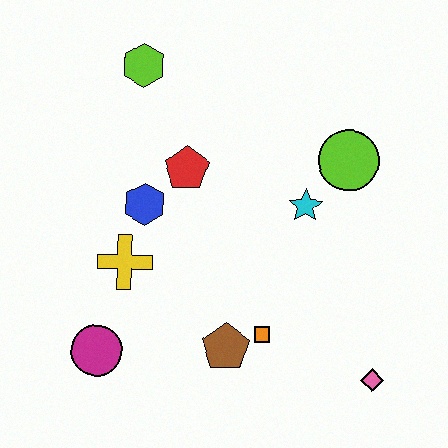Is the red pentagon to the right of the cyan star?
No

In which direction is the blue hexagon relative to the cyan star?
The blue hexagon is to the left of the cyan star.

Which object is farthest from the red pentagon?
The pink diamond is farthest from the red pentagon.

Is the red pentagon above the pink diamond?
Yes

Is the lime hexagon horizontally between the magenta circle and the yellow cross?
No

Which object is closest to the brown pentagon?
The orange square is closest to the brown pentagon.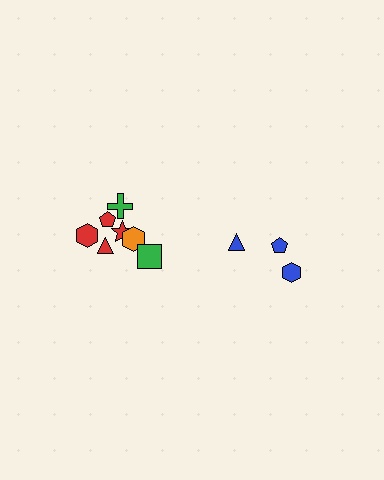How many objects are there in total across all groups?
There are 10 objects.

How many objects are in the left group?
There are 7 objects.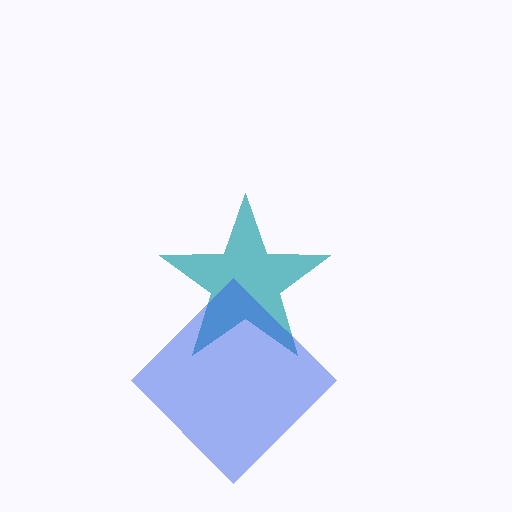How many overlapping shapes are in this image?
There are 2 overlapping shapes in the image.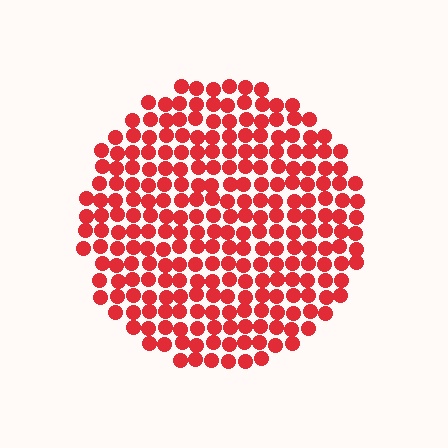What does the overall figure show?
The overall figure shows a circle.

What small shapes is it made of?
It is made of small circles.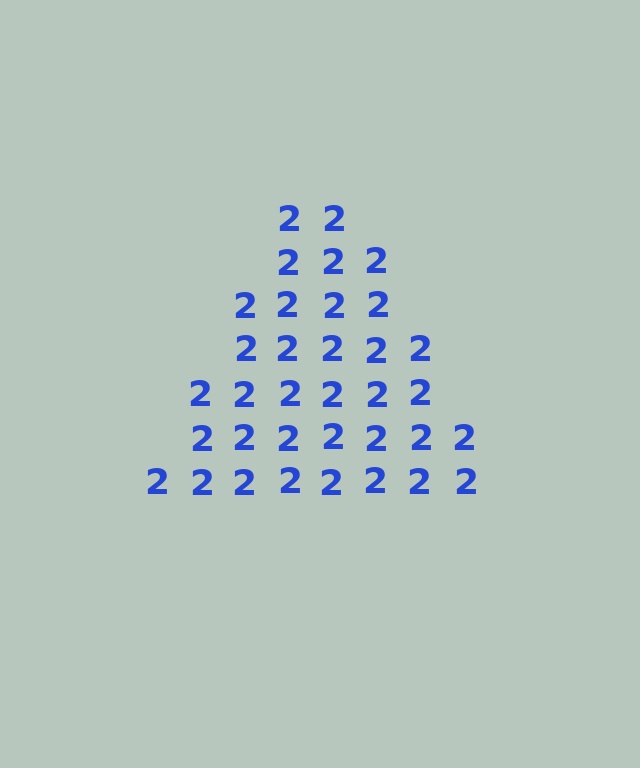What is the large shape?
The large shape is a triangle.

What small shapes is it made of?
It is made of small digit 2's.